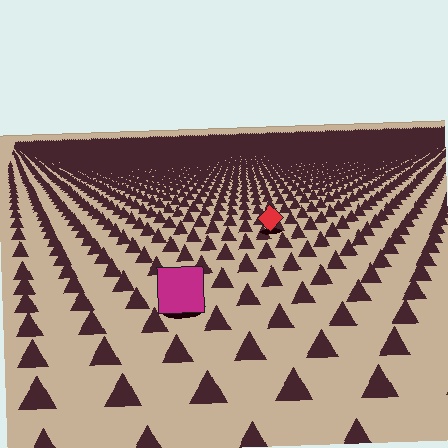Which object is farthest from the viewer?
The red diamond is farthest from the viewer. It appears smaller and the ground texture around it is denser.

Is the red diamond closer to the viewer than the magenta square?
No. The magenta square is closer — you can tell from the texture gradient: the ground texture is coarser near it.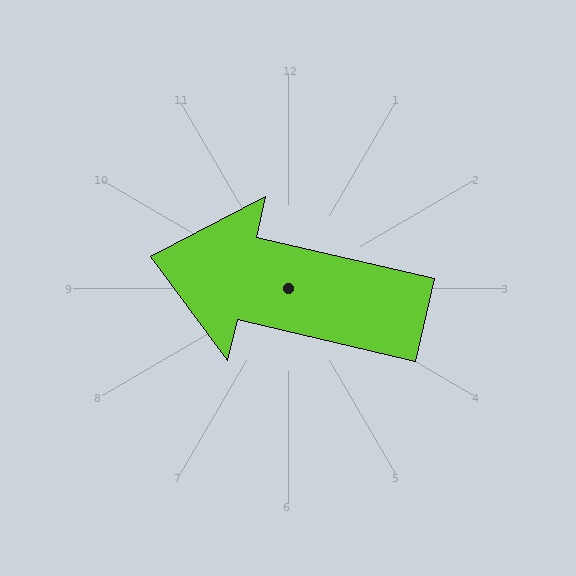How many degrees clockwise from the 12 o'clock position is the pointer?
Approximately 283 degrees.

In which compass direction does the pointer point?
West.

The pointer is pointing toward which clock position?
Roughly 9 o'clock.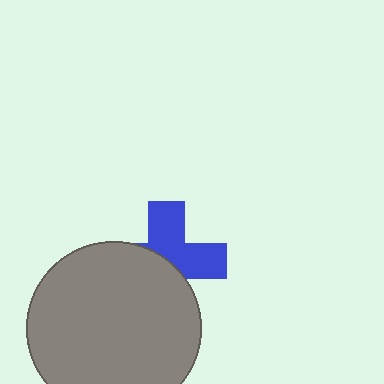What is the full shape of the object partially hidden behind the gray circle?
The partially hidden object is a blue cross.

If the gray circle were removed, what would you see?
You would see the complete blue cross.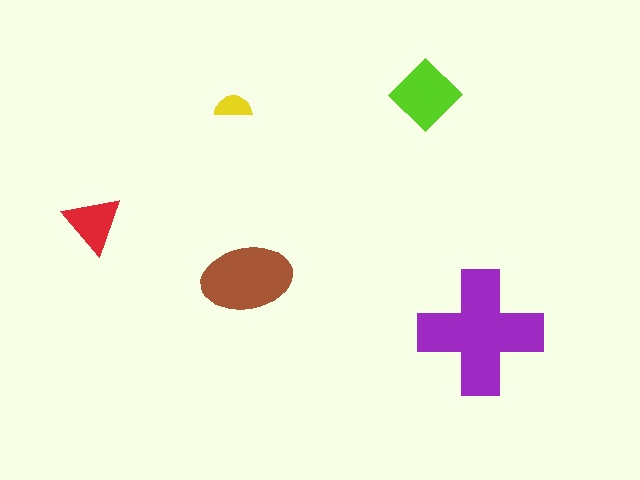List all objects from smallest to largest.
The yellow semicircle, the red triangle, the lime diamond, the brown ellipse, the purple cross.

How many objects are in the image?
There are 5 objects in the image.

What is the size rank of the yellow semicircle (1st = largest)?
5th.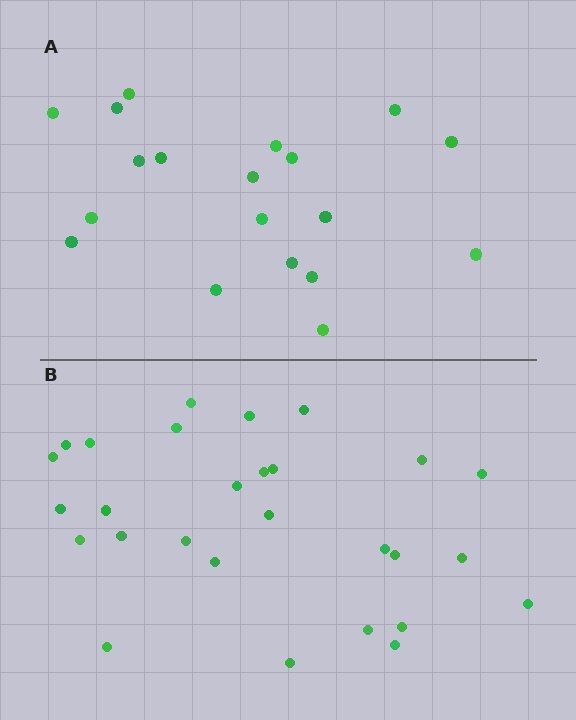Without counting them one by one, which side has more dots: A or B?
Region B (the bottom region) has more dots.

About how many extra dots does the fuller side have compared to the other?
Region B has roughly 8 or so more dots than region A.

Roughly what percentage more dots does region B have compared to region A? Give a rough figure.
About 45% more.